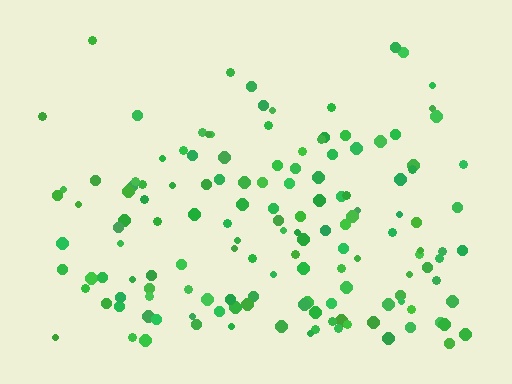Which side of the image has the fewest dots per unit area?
The top.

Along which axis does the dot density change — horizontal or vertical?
Vertical.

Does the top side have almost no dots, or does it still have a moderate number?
Still a moderate number, just noticeably fewer than the bottom.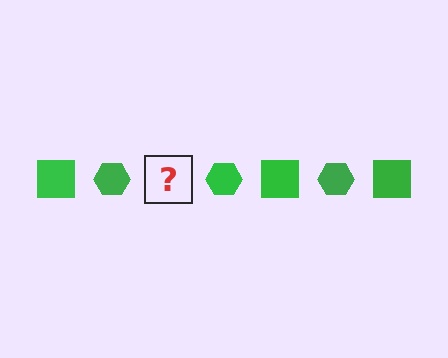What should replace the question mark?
The question mark should be replaced with a green square.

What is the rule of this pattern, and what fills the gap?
The rule is that the pattern cycles through square, hexagon shapes in green. The gap should be filled with a green square.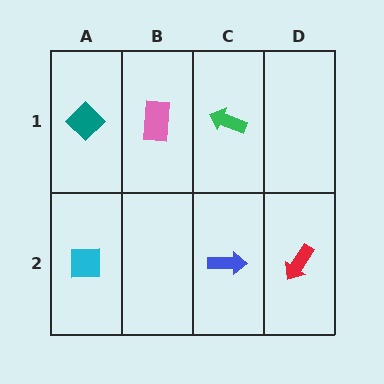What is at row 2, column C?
A blue arrow.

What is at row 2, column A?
A cyan square.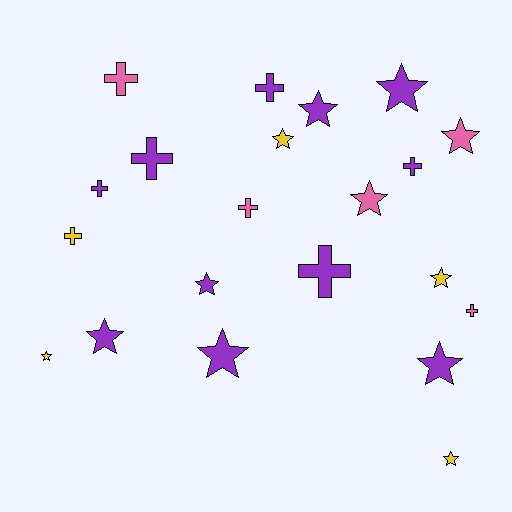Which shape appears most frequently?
Star, with 12 objects.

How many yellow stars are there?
There are 4 yellow stars.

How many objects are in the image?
There are 21 objects.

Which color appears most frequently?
Purple, with 11 objects.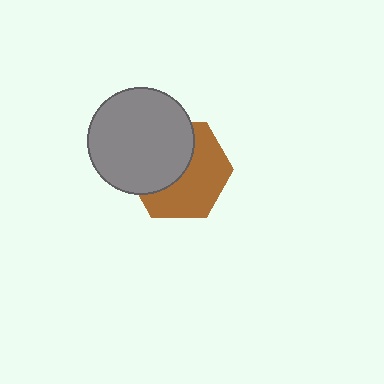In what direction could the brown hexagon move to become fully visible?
The brown hexagon could move toward the lower-right. That would shift it out from behind the gray circle entirely.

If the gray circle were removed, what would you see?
You would see the complete brown hexagon.